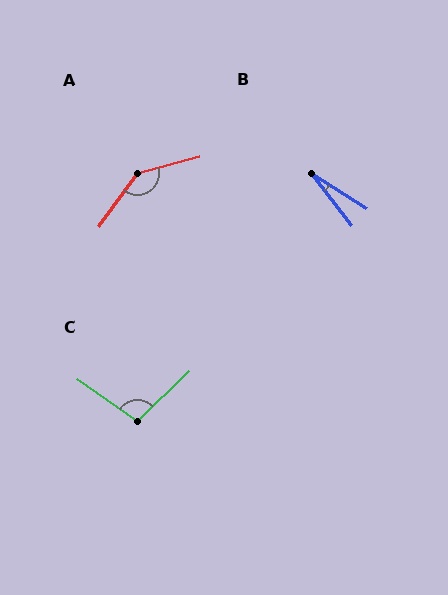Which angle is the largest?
A, at approximately 142 degrees.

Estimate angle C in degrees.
Approximately 101 degrees.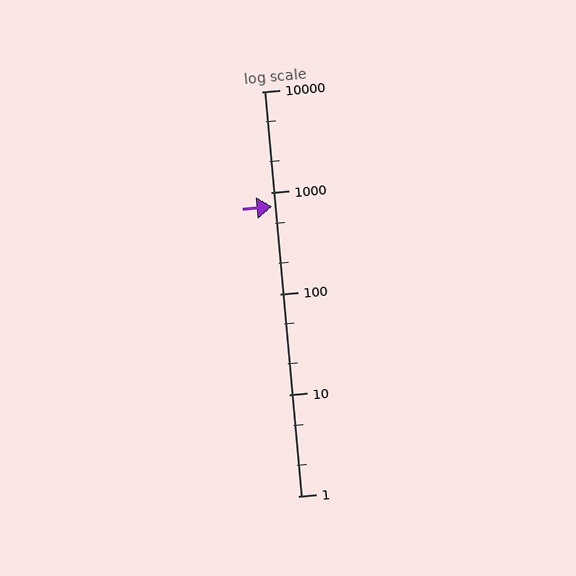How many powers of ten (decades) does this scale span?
The scale spans 4 decades, from 1 to 10000.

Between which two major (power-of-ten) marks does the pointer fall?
The pointer is between 100 and 1000.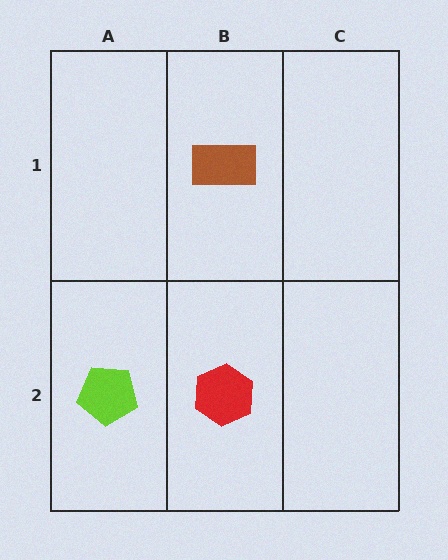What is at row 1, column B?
A brown rectangle.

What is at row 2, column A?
A lime pentagon.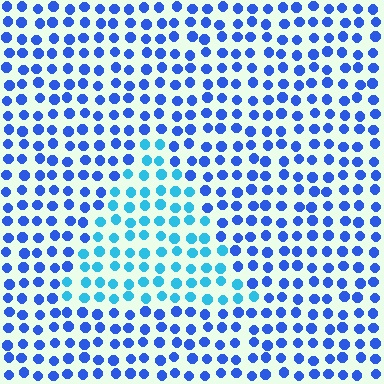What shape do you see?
I see a triangle.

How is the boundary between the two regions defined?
The boundary is defined purely by a slight shift in hue (about 33 degrees). Spacing, size, and orientation are identical on both sides.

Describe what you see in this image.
The image is filled with small blue elements in a uniform arrangement. A triangle-shaped region is visible where the elements are tinted to a slightly different hue, forming a subtle color boundary.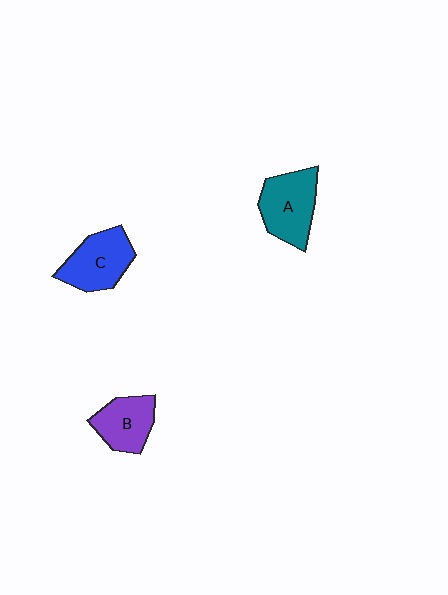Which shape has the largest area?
Shape A (teal).